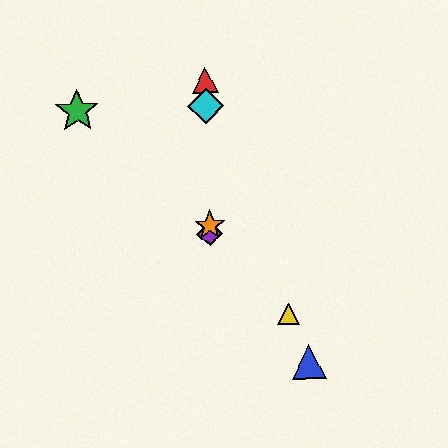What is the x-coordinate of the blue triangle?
The blue triangle is at x≈309.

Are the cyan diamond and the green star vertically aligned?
No, the cyan diamond is at x≈206 and the green star is at x≈77.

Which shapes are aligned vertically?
The red triangle, the purple diamond, the orange star, the cyan diamond are aligned vertically.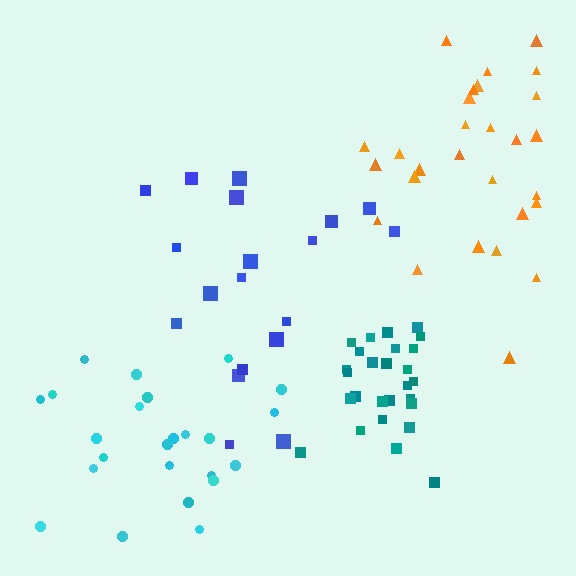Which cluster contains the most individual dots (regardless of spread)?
Orange (28).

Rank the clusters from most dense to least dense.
teal, cyan, orange, blue.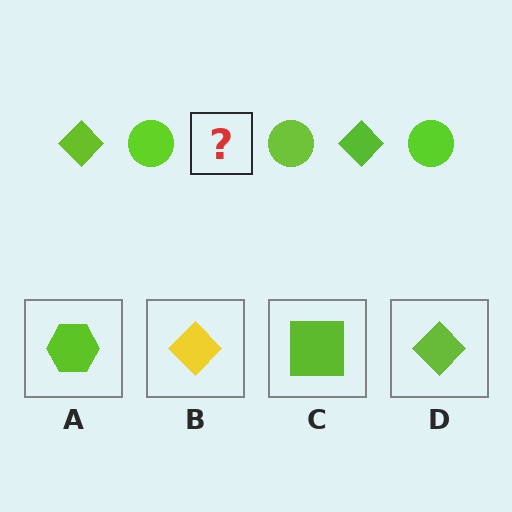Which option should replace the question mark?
Option D.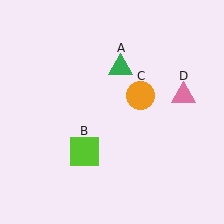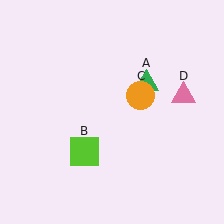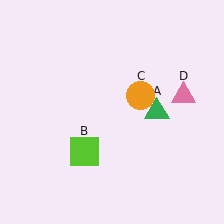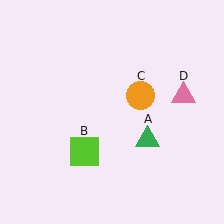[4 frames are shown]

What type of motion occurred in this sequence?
The green triangle (object A) rotated clockwise around the center of the scene.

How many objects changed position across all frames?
1 object changed position: green triangle (object A).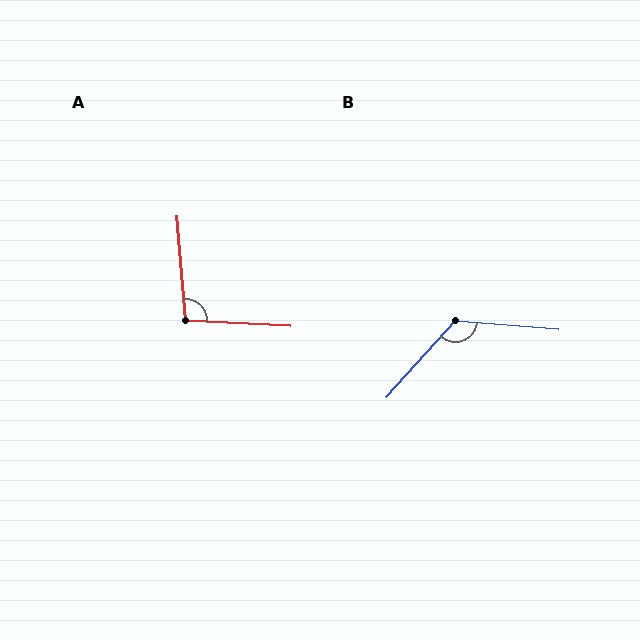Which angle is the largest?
B, at approximately 127 degrees.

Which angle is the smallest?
A, at approximately 98 degrees.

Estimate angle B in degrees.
Approximately 127 degrees.